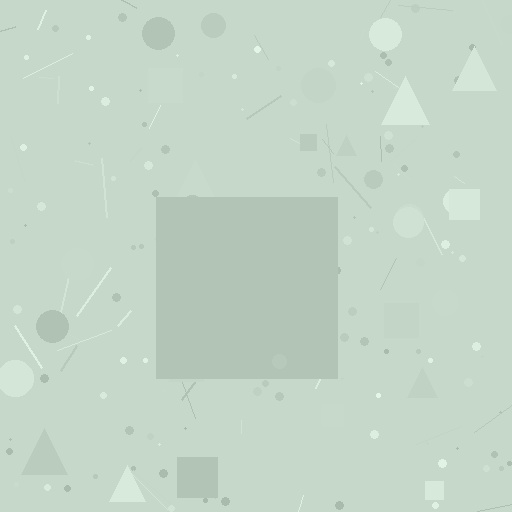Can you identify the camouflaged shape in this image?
The camouflaged shape is a square.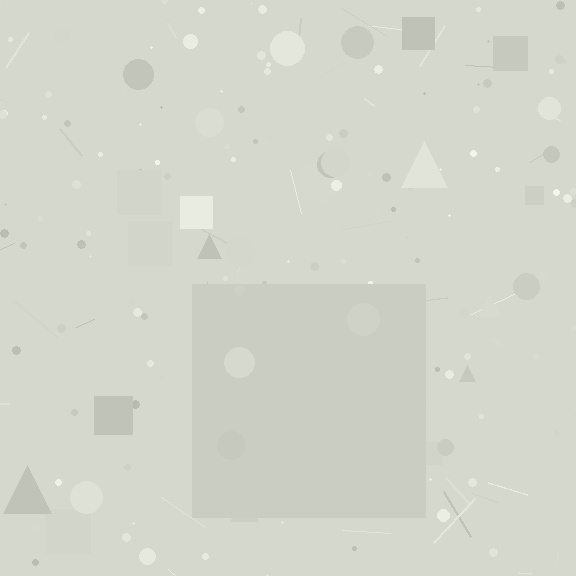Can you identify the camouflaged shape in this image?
The camouflaged shape is a square.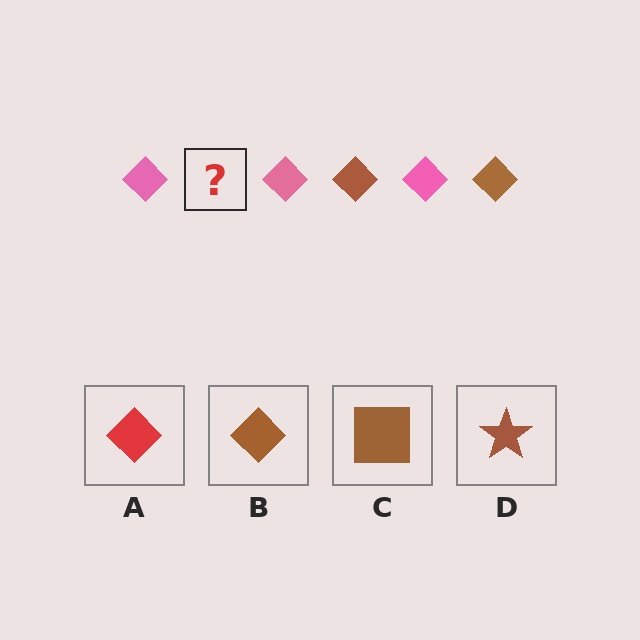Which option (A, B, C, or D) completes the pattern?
B.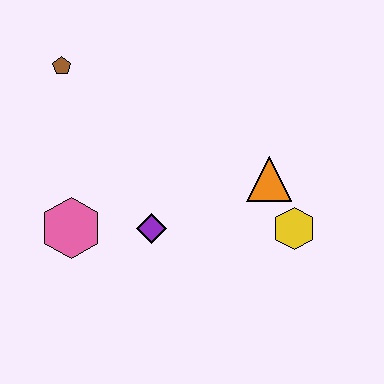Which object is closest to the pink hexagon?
The purple diamond is closest to the pink hexagon.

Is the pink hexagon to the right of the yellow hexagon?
No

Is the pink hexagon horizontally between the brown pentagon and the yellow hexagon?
Yes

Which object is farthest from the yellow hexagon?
The brown pentagon is farthest from the yellow hexagon.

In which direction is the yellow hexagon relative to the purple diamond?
The yellow hexagon is to the right of the purple diamond.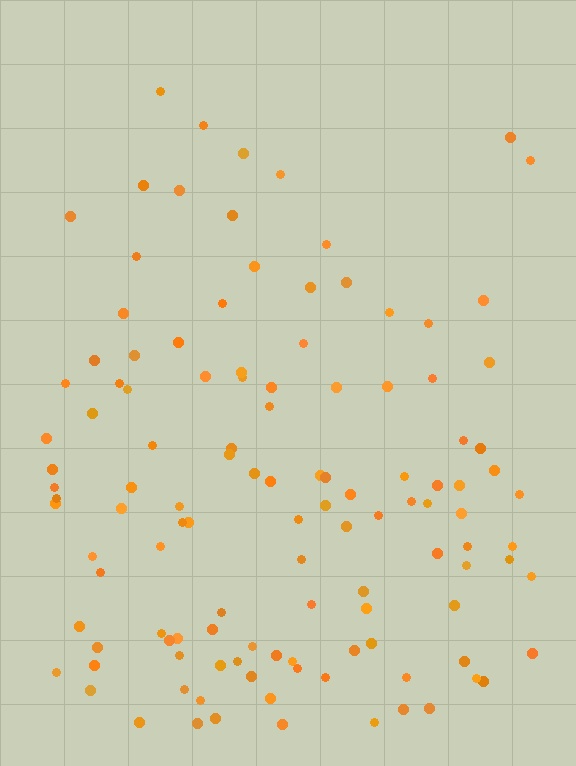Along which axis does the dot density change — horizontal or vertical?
Vertical.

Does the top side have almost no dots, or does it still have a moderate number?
Still a moderate number, just noticeably fewer than the bottom.